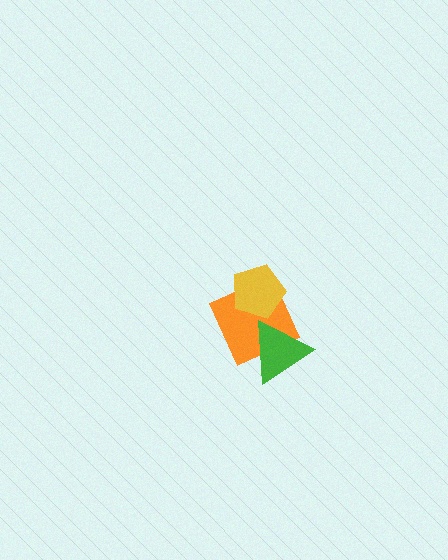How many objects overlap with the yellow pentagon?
1 object overlaps with the yellow pentagon.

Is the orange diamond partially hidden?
Yes, it is partially covered by another shape.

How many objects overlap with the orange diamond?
2 objects overlap with the orange diamond.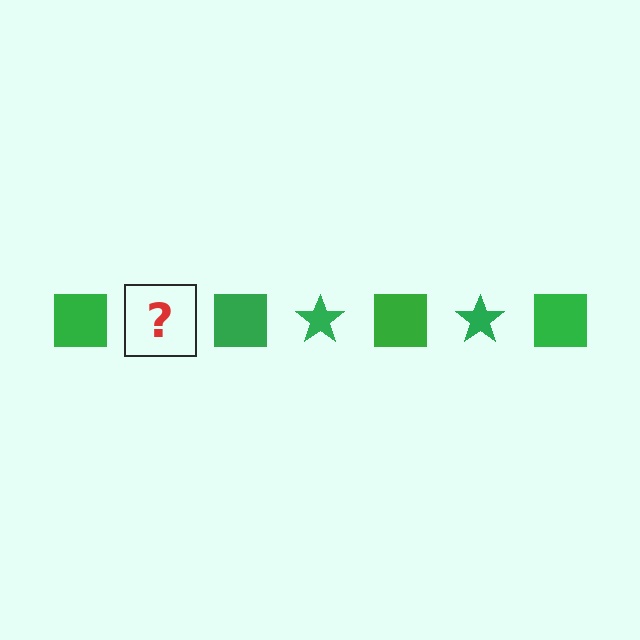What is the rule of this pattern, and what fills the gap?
The rule is that the pattern cycles through square, star shapes in green. The gap should be filled with a green star.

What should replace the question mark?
The question mark should be replaced with a green star.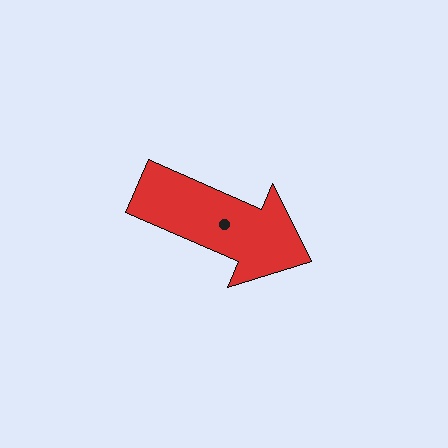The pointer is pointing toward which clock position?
Roughly 4 o'clock.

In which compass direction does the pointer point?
Southeast.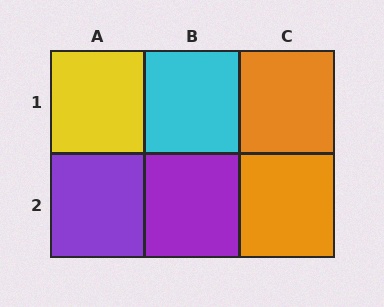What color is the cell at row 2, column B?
Purple.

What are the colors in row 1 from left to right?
Yellow, cyan, orange.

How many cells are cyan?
1 cell is cyan.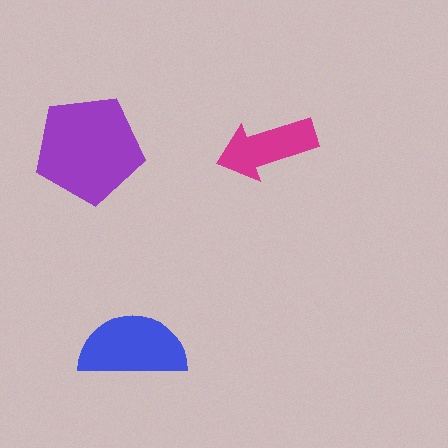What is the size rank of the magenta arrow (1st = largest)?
3rd.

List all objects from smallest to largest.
The magenta arrow, the blue semicircle, the purple pentagon.